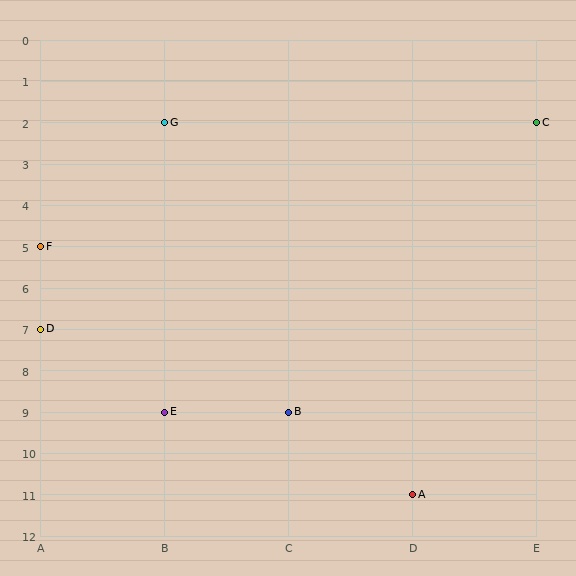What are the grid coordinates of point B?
Point B is at grid coordinates (C, 9).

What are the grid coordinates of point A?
Point A is at grid coordinates (D, 11).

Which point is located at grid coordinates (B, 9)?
Point E is at (B, 9).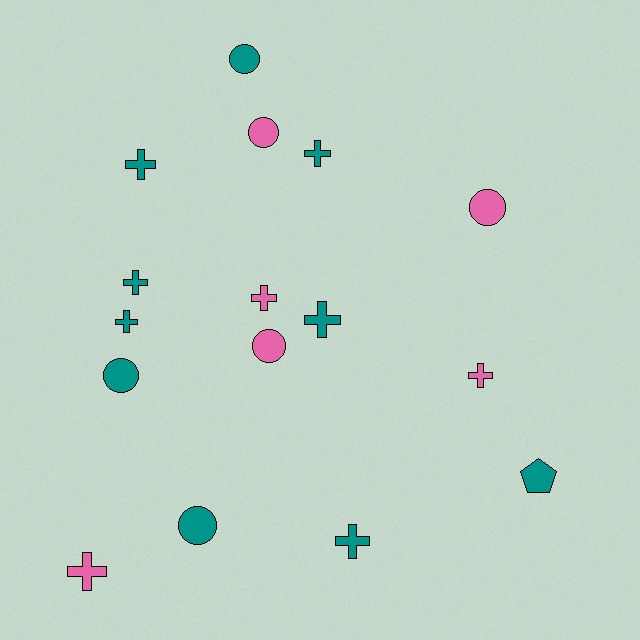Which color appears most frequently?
Teal, with 10 objects.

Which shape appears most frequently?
Cross, with 9 objects.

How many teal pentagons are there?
There is 1 teal pentagon.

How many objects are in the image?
There are 16 objects.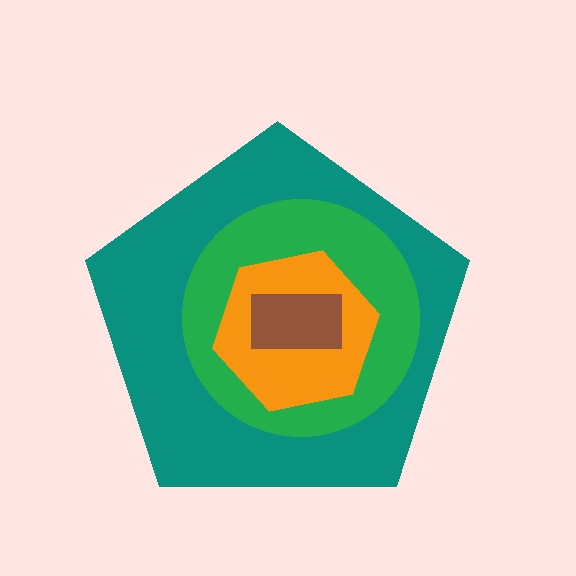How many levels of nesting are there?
4.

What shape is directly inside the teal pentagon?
The green circle.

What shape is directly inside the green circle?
The orange hexagon.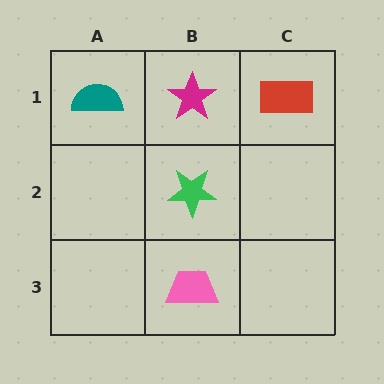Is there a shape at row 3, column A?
No, that cell is empty.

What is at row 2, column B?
A green star.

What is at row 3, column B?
A pink trapezoid.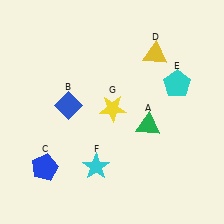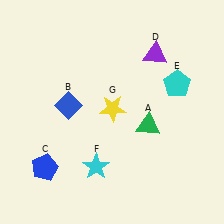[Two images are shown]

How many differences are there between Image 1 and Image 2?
There is 1 difference between the two images.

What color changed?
The triangle (D) changed from yellow in Image 1 to purple in Image 2.